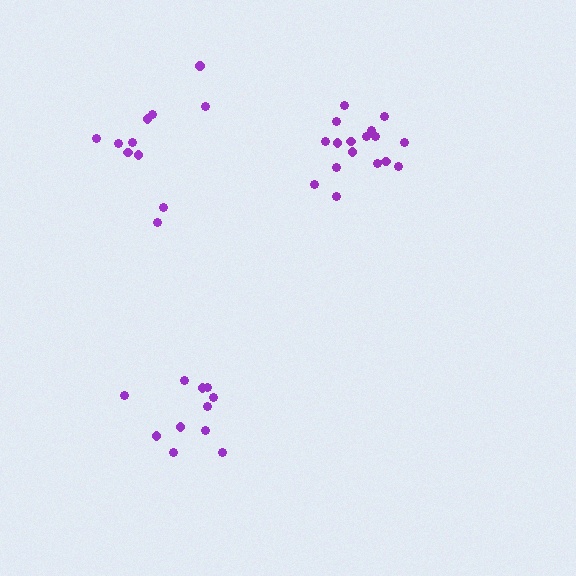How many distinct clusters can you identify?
There are 3 distinct clusters.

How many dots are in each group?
Group 1: 17 dots, Group 2: 11 dots, Group 3: 11 dots (39 total).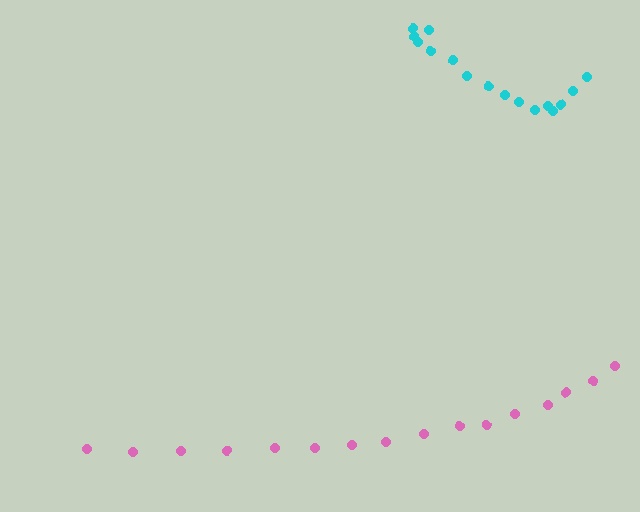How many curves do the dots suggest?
There are 2 distinct paths.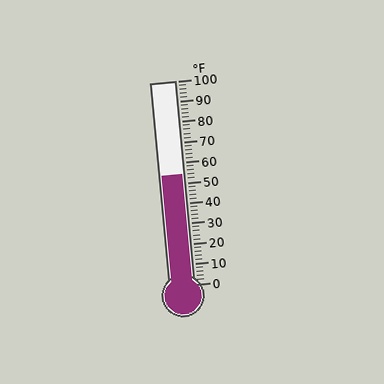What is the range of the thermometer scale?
The thermometer scale ranges from 0°F to 100°F.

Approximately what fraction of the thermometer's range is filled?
The thermometer is filled to approximately 55% of its range.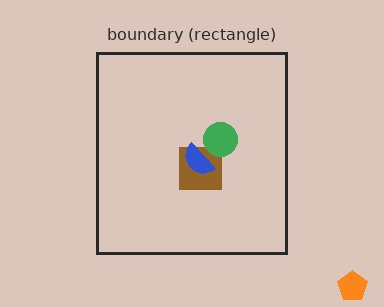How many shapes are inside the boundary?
3 inside, 1 outside.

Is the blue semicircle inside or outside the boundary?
Inside.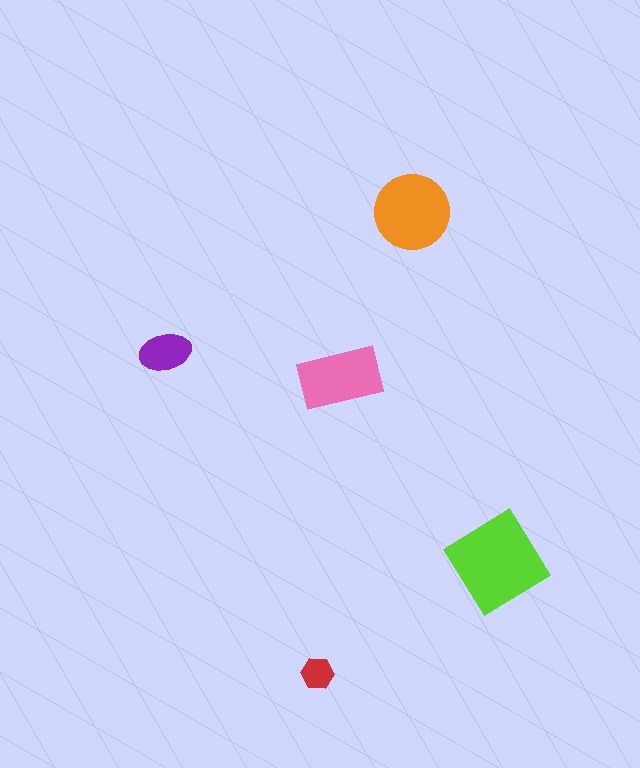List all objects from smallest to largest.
The red hexagon, the purple ellipse, the pink rectangle, the orange circle, the lime diamond.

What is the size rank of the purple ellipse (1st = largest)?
4th.